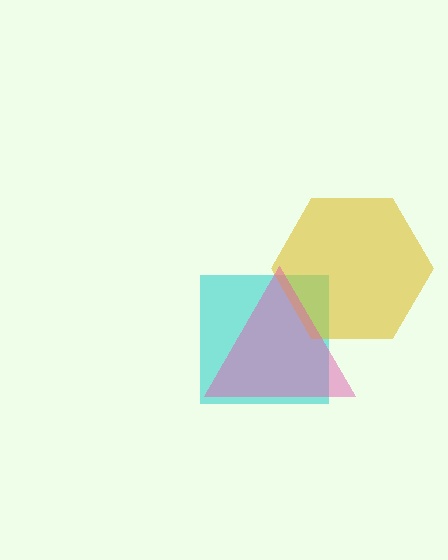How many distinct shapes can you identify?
There are 3 distinct shapes: a cyan square, a yellow hexagon, a pink triangle.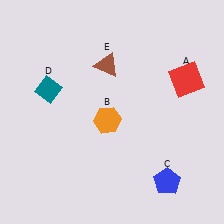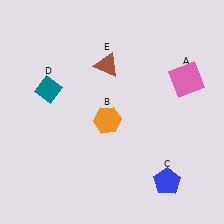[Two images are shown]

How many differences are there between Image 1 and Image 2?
There is 1 difference between the two images.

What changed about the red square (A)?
In Image 1, A is red. In Image 2, it changed to pink.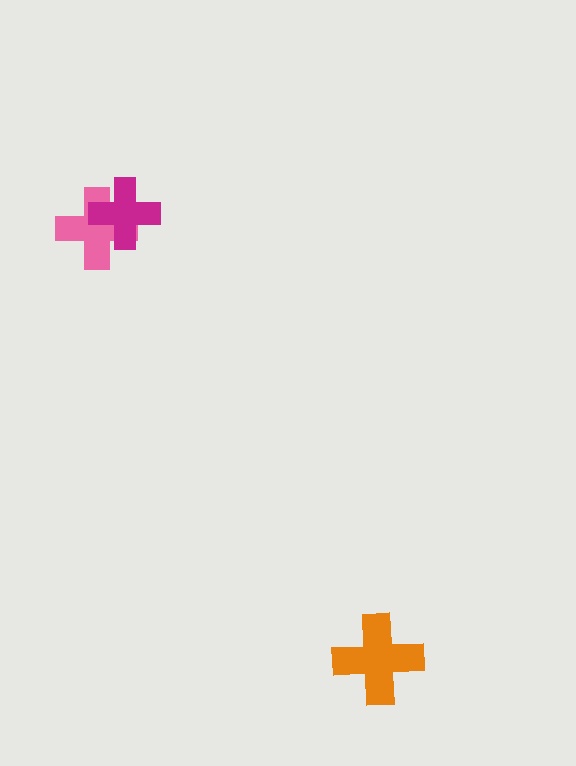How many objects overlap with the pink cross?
1 object overlaps with the pink cross.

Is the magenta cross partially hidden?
No, no other shape covers it.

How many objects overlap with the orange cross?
0 objects overlap with the orange cross.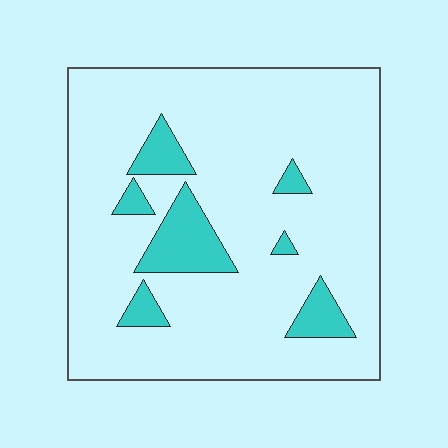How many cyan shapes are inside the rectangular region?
7.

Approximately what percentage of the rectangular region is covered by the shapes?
Approximately 15%.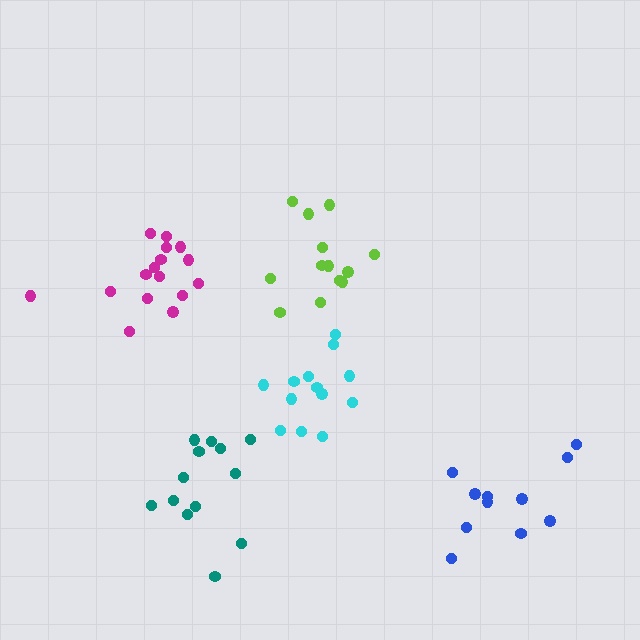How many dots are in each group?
Group 1: 16 dots, Group 2: 13 dots, Group 3: 13 dots, Group 4: 13 dots, Group 5: 11 dots (66 total).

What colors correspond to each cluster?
The clusters are colored: magenta, lime, teal, cyan, blue.